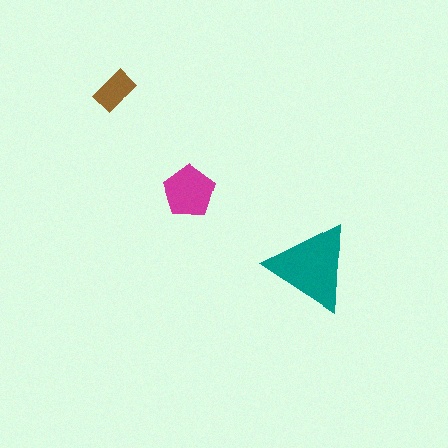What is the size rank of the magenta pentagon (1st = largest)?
2nd.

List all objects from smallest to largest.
The brown rectangle, the magenta pentagon, the teal triangle.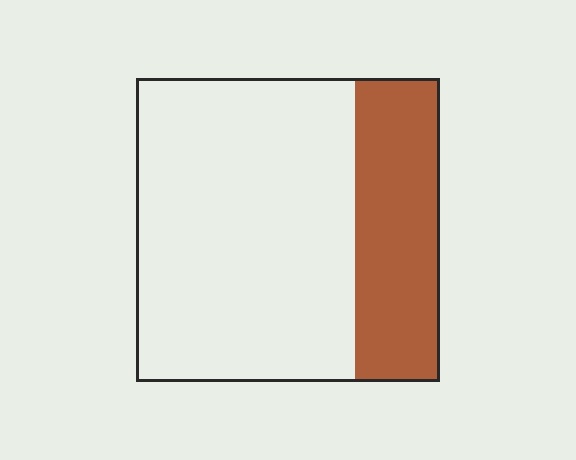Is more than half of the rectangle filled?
No.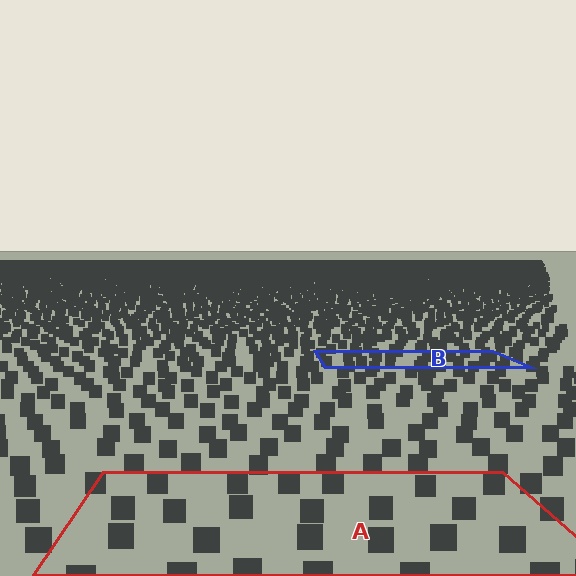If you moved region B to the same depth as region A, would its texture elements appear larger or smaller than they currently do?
They would appear larger. At a closer depth, the same texture elements are projected at a bigger on-screen size.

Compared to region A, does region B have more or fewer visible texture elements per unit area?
Region B has more texture elements per unit area — they are packed more densely because it is farther away.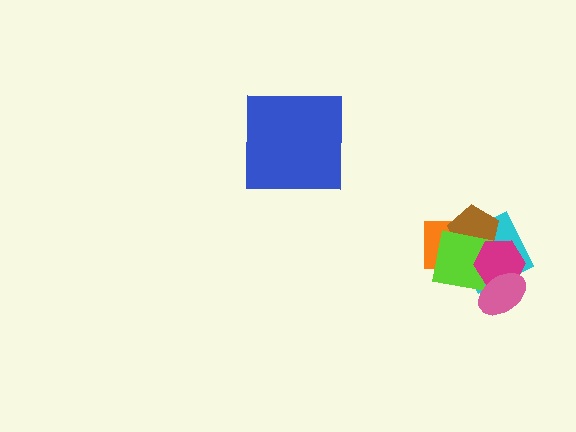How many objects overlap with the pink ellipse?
3 objects overlap with the pink ellipse.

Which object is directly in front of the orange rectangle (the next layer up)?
The cyan diamond is directly in front of the orange rectangle.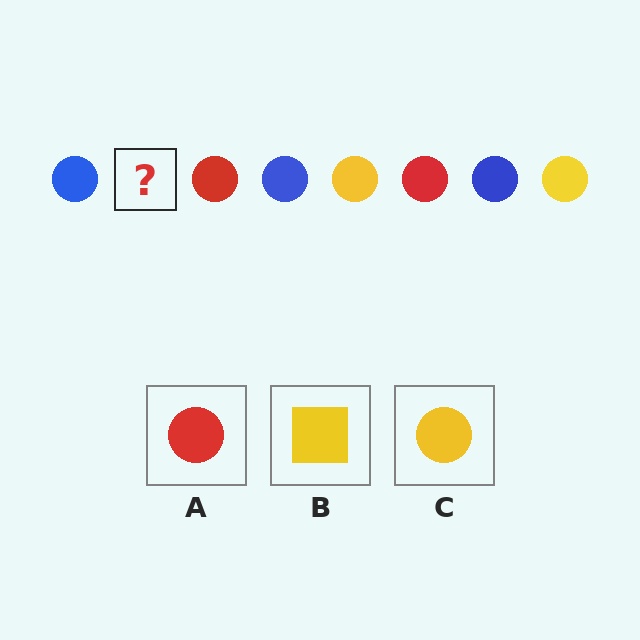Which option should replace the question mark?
Option C.